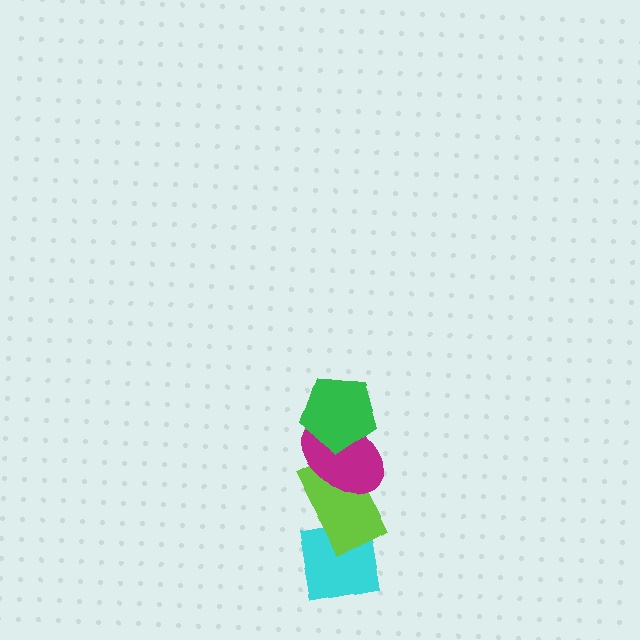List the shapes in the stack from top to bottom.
From top to bottom: the green pentagon, the magenta ellipse, the lime rectangle, the cyan square.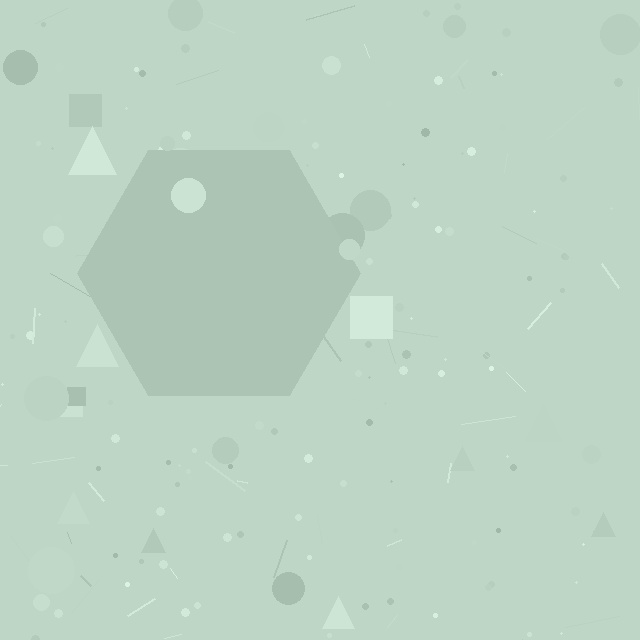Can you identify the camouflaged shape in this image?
The camouflaged shape is a hexagon.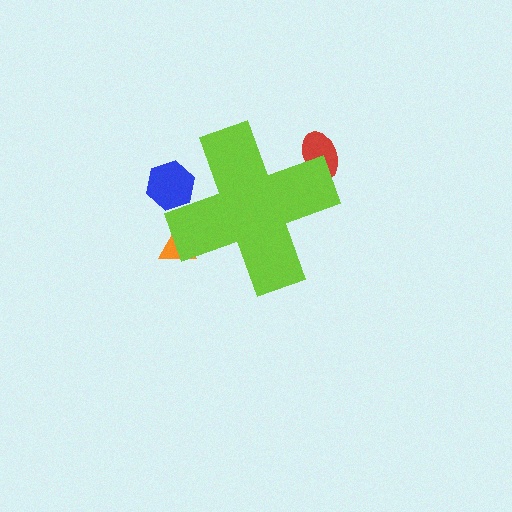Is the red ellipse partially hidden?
Yes, the red ellipse is partially hidden behind the lime cross.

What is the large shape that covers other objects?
A lime cross.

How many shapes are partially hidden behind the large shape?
3 shapes are partially hidden.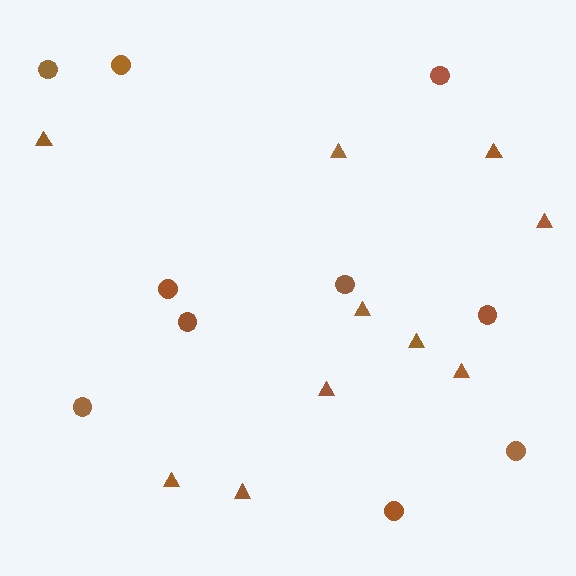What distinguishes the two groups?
There are 2 groups: one group of circles (10) and one group of triangles (10).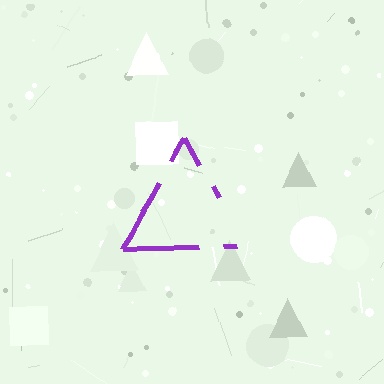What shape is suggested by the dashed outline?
The dashed outline suggests a triangle.